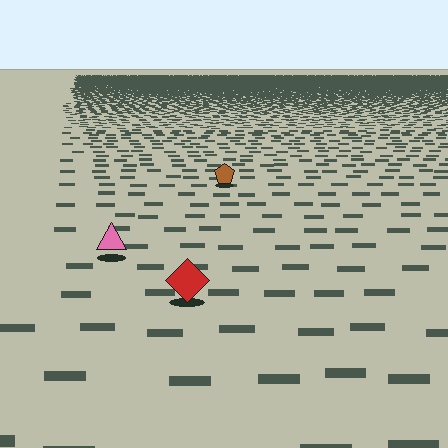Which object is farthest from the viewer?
The brown pentagon is farthest from the viewer. It appears smaller and the ground texture around it is denser.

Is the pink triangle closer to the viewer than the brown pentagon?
Yes. The pink triangle is closer — you can tell from the texture gradient: the ground texture is coarser near it.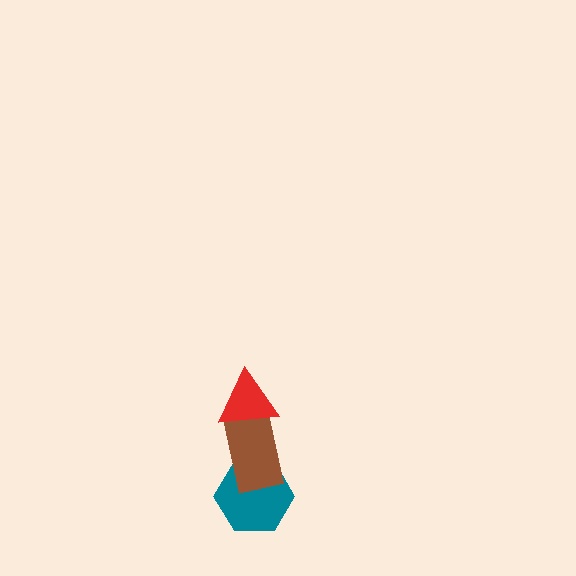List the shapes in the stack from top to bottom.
From top to bottom: the red triangle, the brown rectangle, the teal hexagon.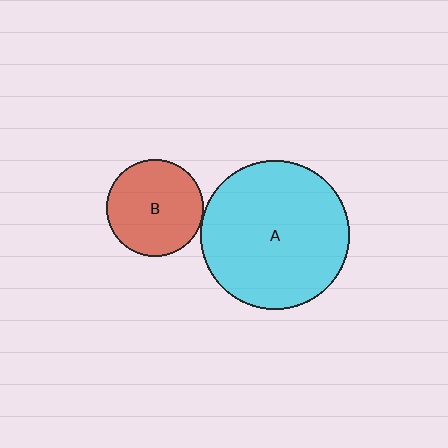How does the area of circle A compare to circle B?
Approximately 2.4 times.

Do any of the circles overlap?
No, none of the circles overlap.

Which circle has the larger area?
Circle A (cyan).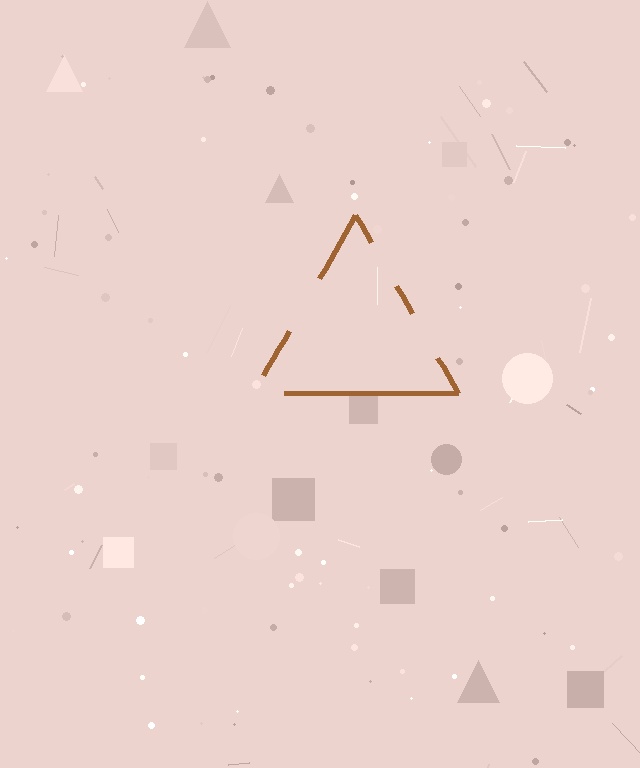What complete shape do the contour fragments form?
The contour fragments form a triangle.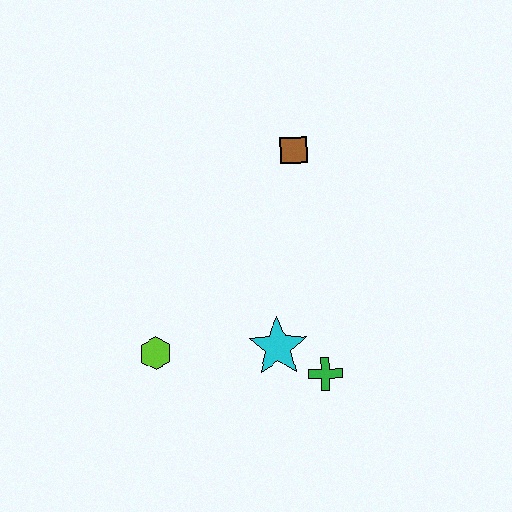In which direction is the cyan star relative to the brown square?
The cyan star is below the brown square.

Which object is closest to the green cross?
The cyan star is closest to the green cross.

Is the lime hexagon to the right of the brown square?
No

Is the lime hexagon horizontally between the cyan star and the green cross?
No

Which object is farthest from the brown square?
The lime hexagon is farthest from the brown square.